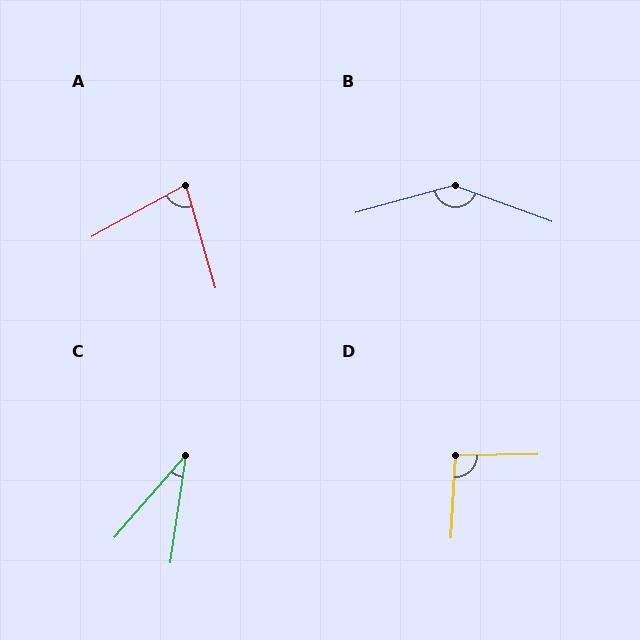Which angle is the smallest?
C, at approximately 33 degrees.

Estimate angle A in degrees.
Approximately 77 degrees.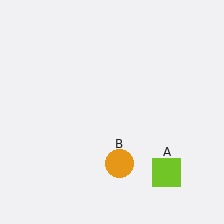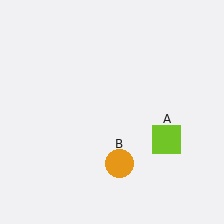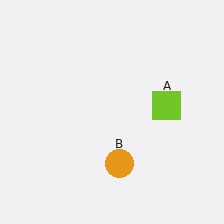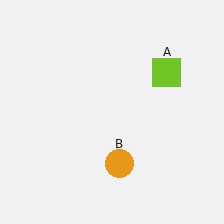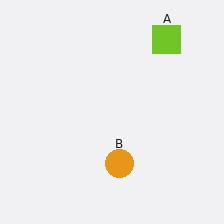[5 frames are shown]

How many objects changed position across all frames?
1 object changed position: lime square (object A).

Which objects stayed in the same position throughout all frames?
Orange circle (object B) remained stationary.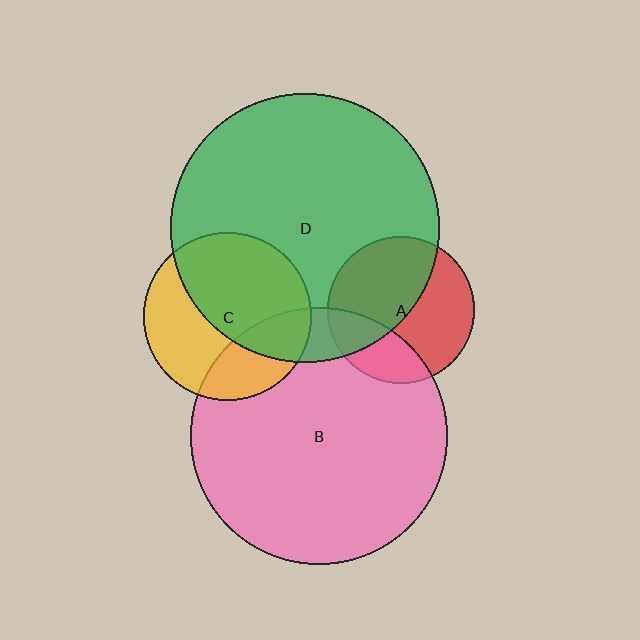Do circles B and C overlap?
Yes.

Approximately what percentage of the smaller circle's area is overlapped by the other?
Approximately 30%.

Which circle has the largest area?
Circle D (green).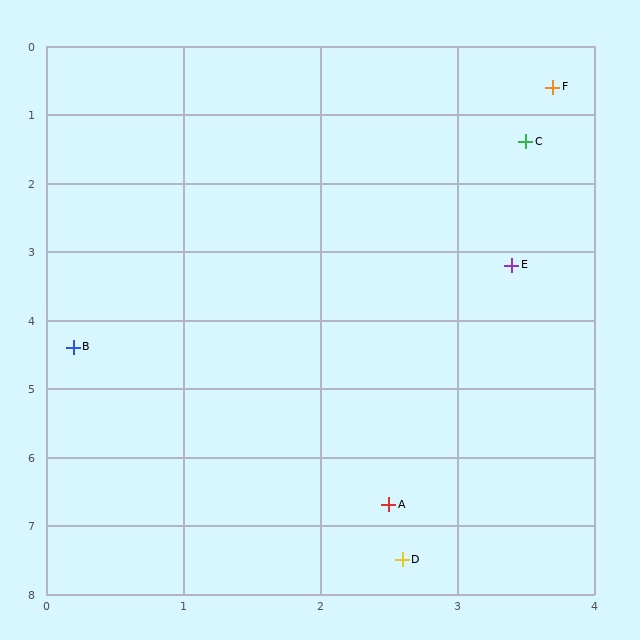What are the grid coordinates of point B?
Point B is at approximately (0.2, 4.4).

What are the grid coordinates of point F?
Point F is at approximately (3.7, 0.6).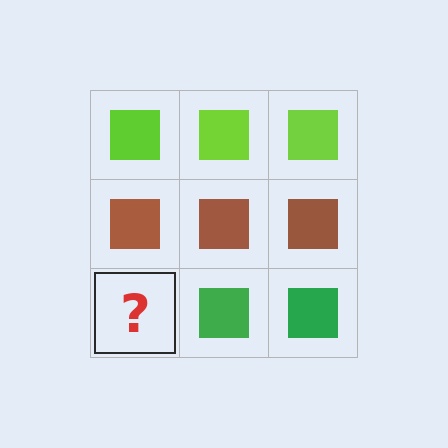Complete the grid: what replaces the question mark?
The question mark should be replaced with a green square.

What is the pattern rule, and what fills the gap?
The rule is that each row has a consistent color. The gap should be filled with a green square.